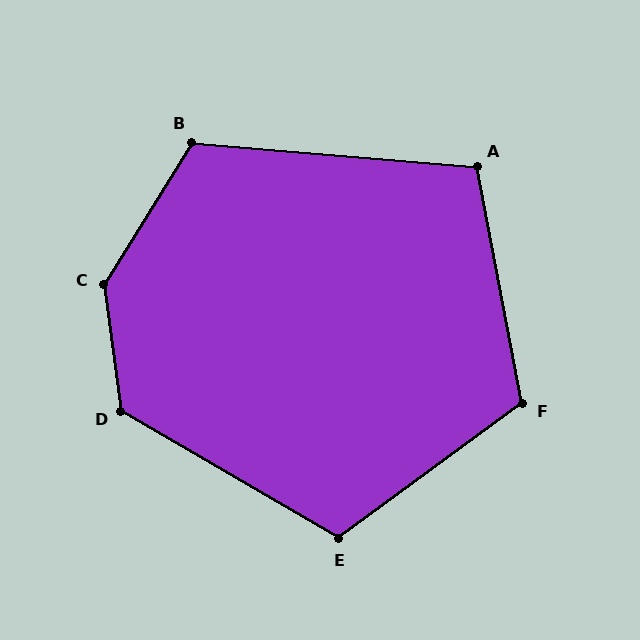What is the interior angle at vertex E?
Approximately 113 degrees (obtuse).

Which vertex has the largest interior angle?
C, at approximately 141 degrees.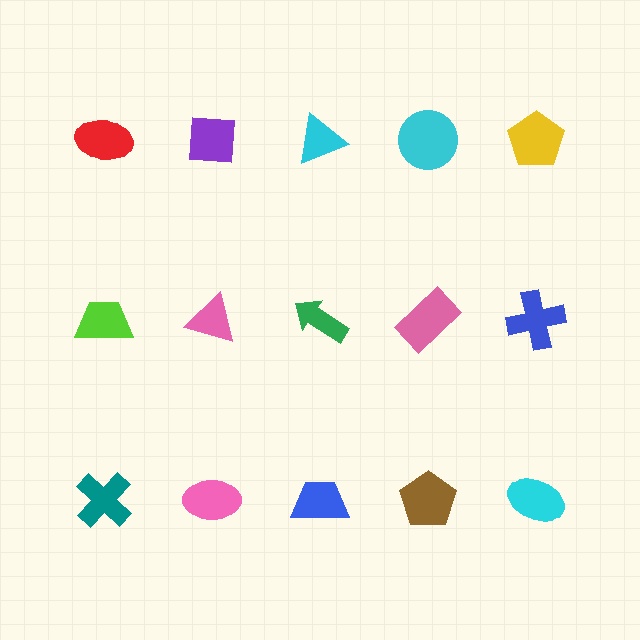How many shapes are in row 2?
5 shapes.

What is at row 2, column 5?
A blue cross.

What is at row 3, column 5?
A cyan ellipse.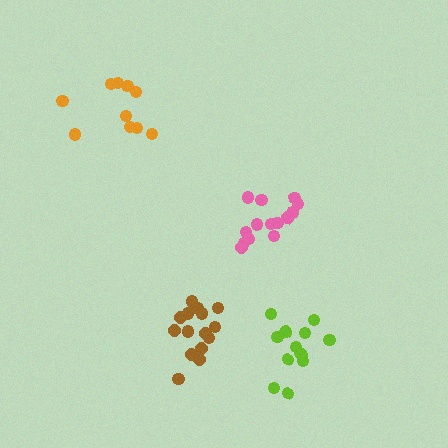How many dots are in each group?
Group 1: 14 dots, Group 2: 10 dots, Group 3: 15 dots, Group 4: 14 dots (53 total).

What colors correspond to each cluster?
The clusters are colored: pink, orange, brown, lime.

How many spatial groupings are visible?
There are 4 spatial groupings.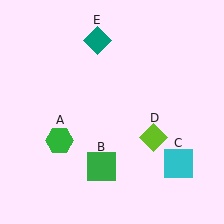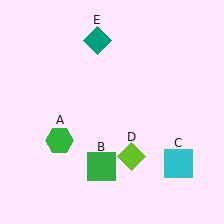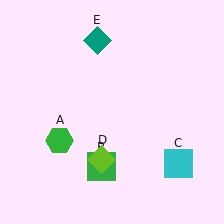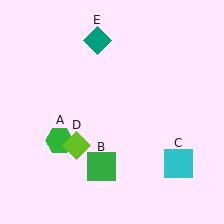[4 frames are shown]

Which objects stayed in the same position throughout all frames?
Green hexagon (object A) and green square (object B) and cyan square (object C) and teal diamond (object E) remained stationary.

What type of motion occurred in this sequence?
The lime diamond (object D) rotated clockwise around the center of the scene.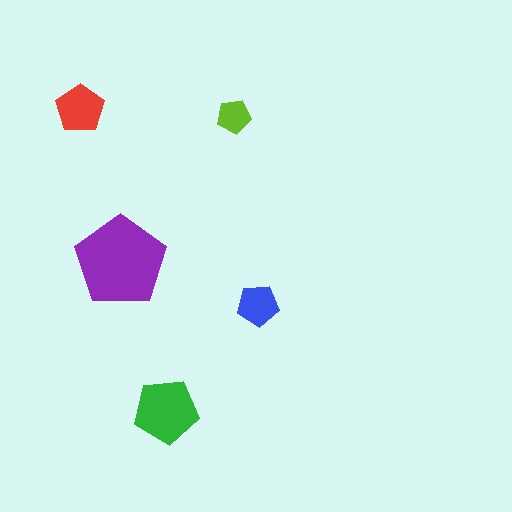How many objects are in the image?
There are 5 objects in the image.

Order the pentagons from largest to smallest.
the purple one, the green one, the red one, the blue one, the lime one.